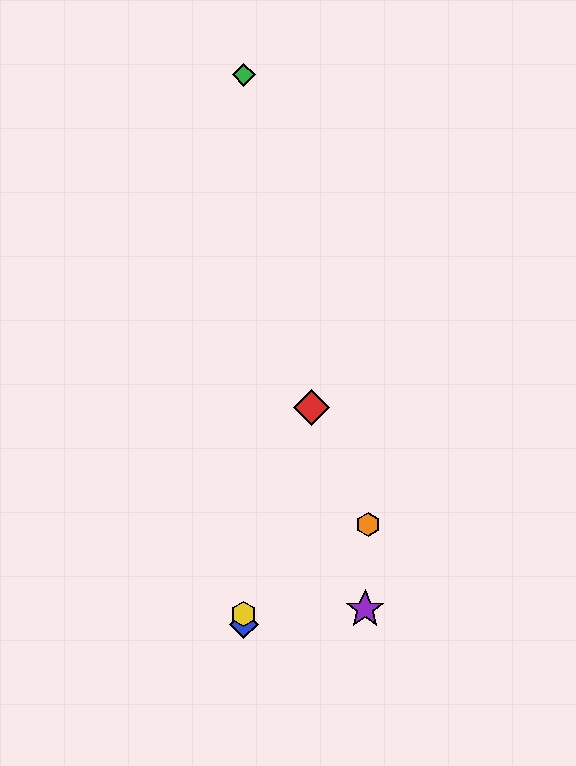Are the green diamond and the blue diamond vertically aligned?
Yes, both are at x≈244.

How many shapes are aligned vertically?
3 shapes (the blue diamond, the green diamond, the yellow hexagon) are aligned vertically.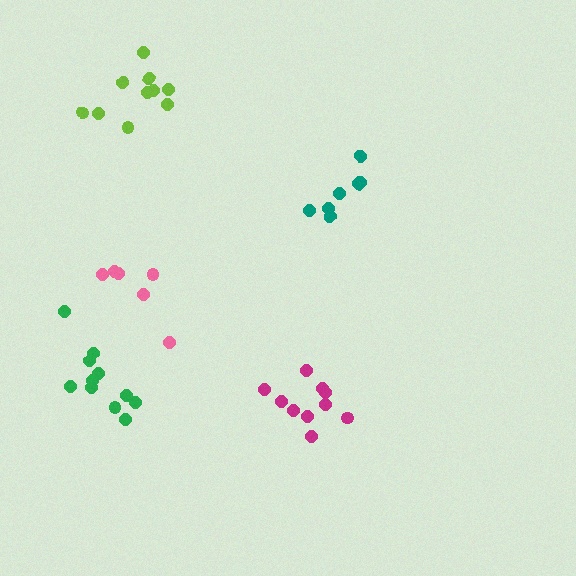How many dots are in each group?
Group 1: 7 dots, Group 2: 11 dots, Group 3: 6 dots, Group 4: 10 dots, Group 5: 10 dots (44 total).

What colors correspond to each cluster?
The clusters are colored: teal, green, pink, magenta, lime.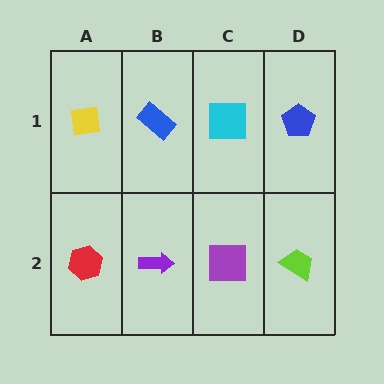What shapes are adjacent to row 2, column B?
A blue rectangle (row 1, column B), a red hexagon (row 2, column A), a purple square (row 2, column C).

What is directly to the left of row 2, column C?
A purple arrow.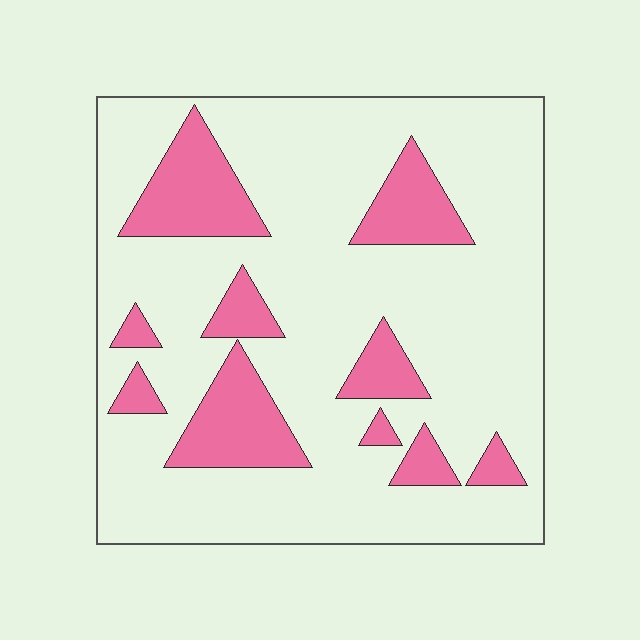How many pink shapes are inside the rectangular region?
10.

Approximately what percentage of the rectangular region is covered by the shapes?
Approximately 20%.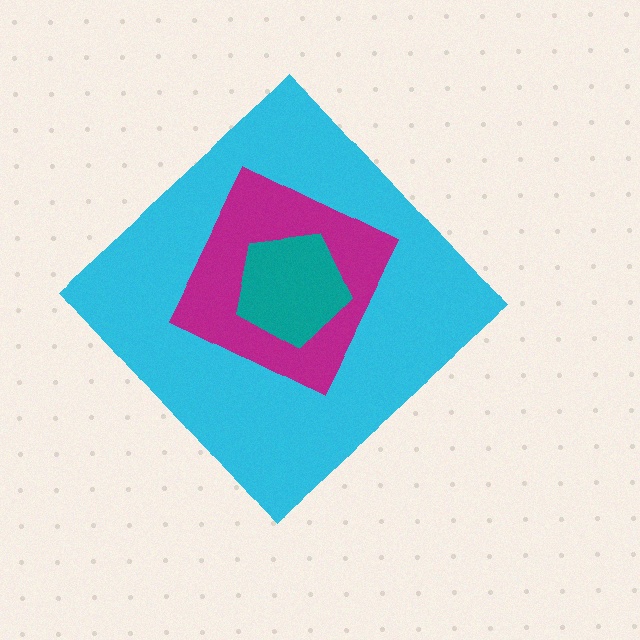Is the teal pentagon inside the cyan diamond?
Yes.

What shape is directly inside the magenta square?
The teal pentagon.